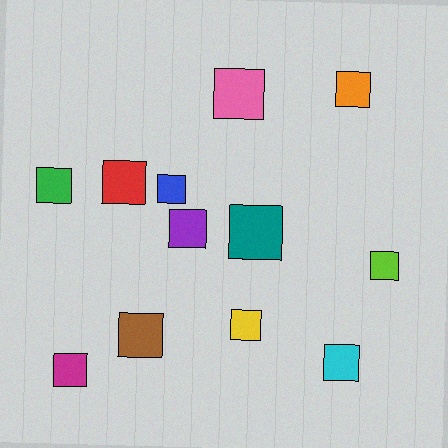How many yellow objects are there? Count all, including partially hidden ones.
There is 1 yellow object.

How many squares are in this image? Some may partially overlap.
There are 12 squares.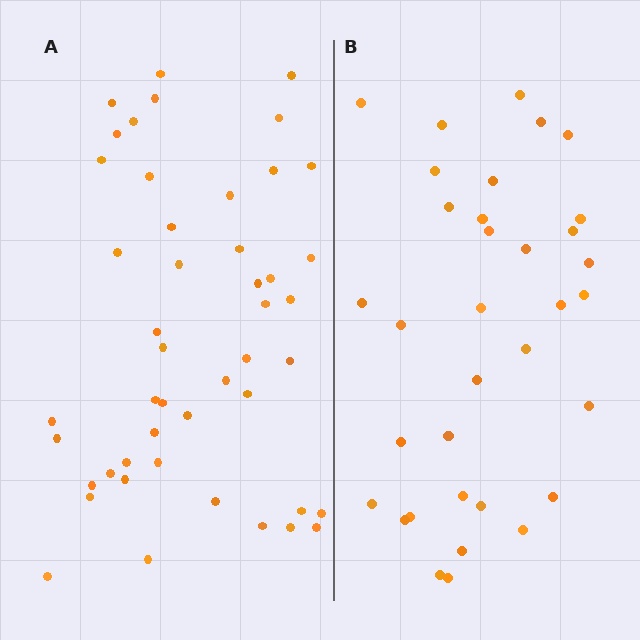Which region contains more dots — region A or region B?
Region A (the left region) has more dots.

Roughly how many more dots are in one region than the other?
Region A has approximately 15 more dots than region B.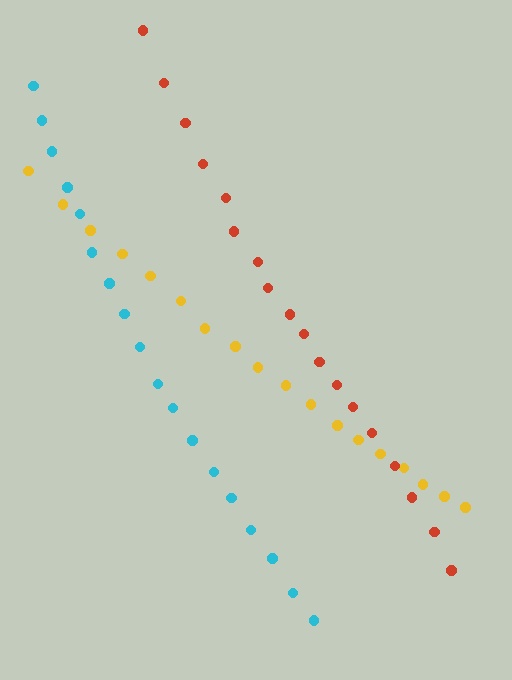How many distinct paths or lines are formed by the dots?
There are 3 distinct paths.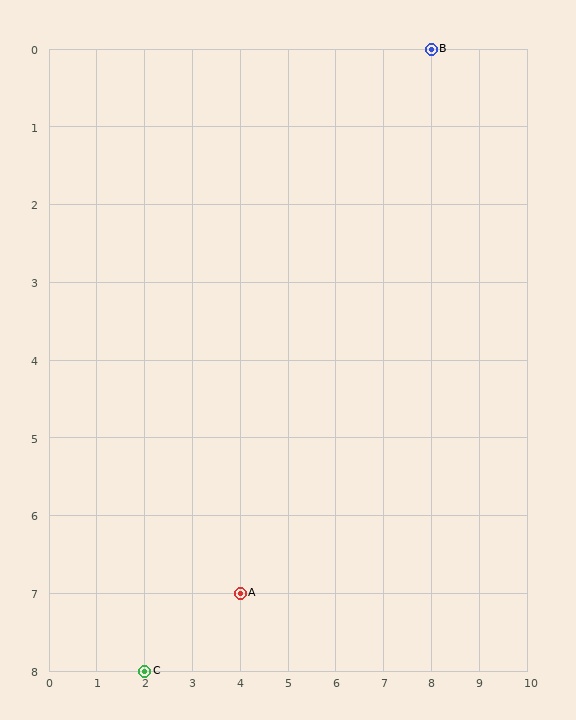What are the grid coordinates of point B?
Point B is at grid coordinates (8, 0).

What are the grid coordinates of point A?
Point A is at grid coordinates (4, 7).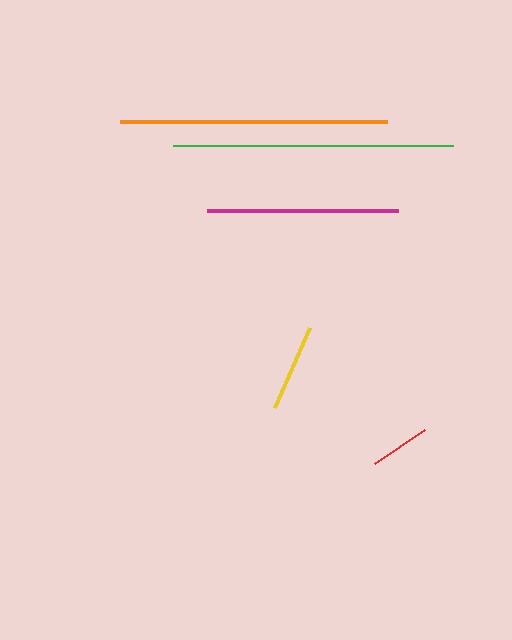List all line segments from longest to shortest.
From longest to shortest: green, orange, magenta, yellow, red.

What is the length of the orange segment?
The orange segment is approximately 267 pixels long.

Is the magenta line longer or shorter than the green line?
The green line is longer than the magenta line.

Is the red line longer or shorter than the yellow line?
The yellow line is longer than the red line.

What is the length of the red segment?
The red segment is approximately 61 pixels long.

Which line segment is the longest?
The green line is the longest at approximately 280 pixels.